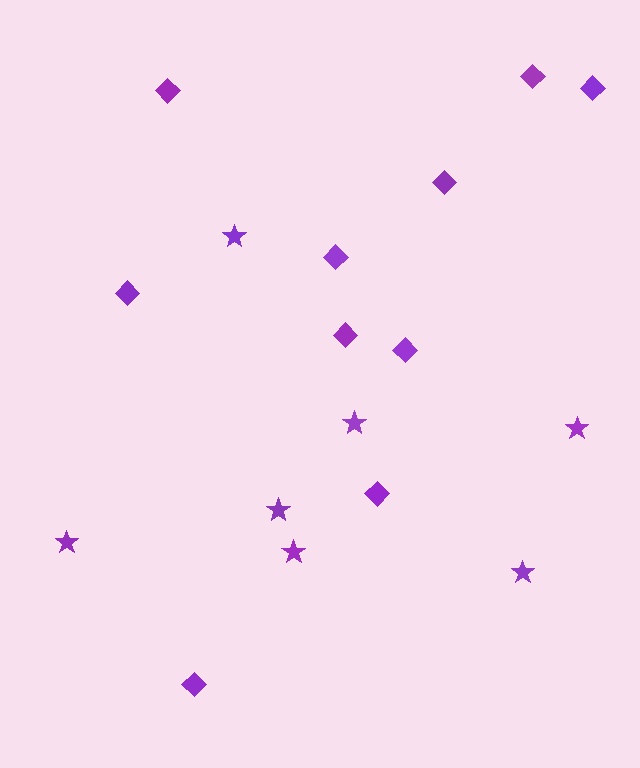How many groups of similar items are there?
There are 2 groups: one group of diamonds (10) and one group of stars (7).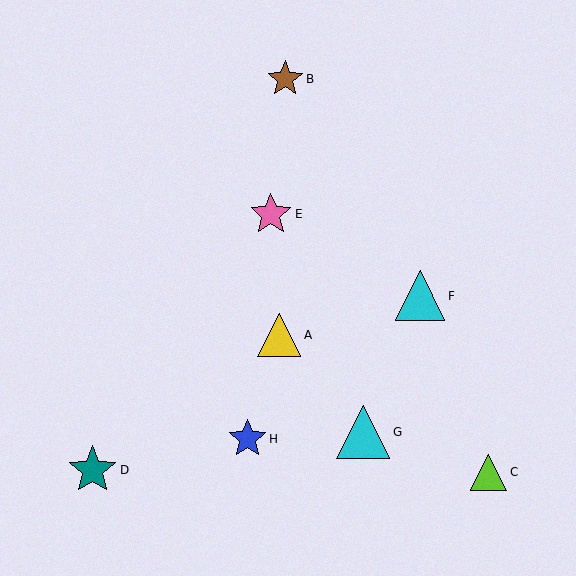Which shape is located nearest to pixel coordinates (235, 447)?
The blue star (labeled H) at (247, 439) is nearest to that location.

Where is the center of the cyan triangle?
The center of the cyan triangle is at (420, 296).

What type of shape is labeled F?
Shape F is a cyan triangle.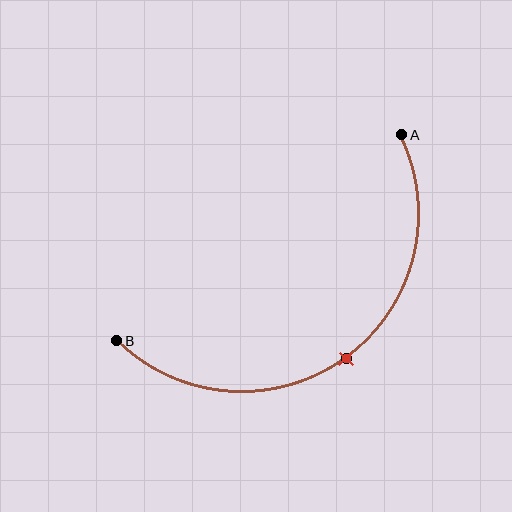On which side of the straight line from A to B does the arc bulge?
The arc bulges below and to the right of the straight line connecting A and B.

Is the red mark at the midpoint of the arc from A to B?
Yes. The red mark lies on the arc at equal arc-length from both A and B — it is the arc midpoint.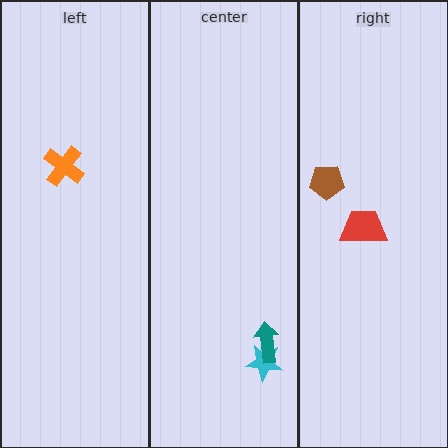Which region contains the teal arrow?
The center region.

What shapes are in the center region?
The cyan star, the teal arrow.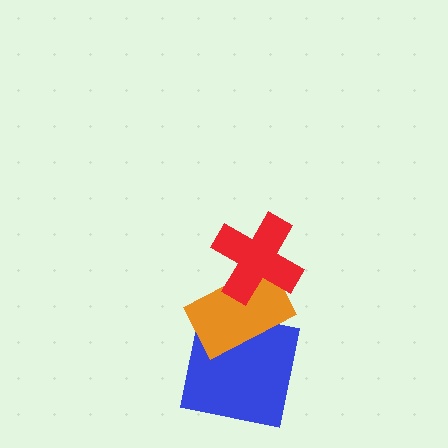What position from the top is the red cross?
The red cross is 1st from the top.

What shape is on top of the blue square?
The orange rectangle is on top of the blue square.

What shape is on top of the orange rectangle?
The red cross is on top of the orange rectangle.